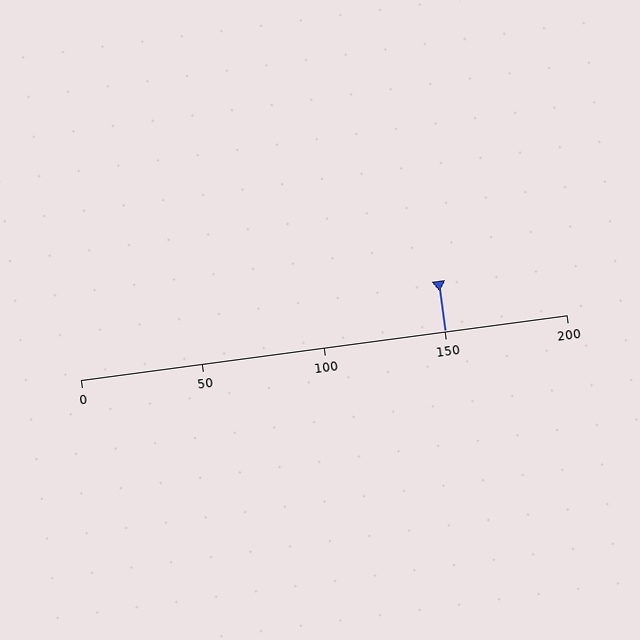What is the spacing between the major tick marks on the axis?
The major ticks are spaced 50 apart.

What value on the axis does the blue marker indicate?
The marker indicates approximately 150.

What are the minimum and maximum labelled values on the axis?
The axis runs from 0 to 200.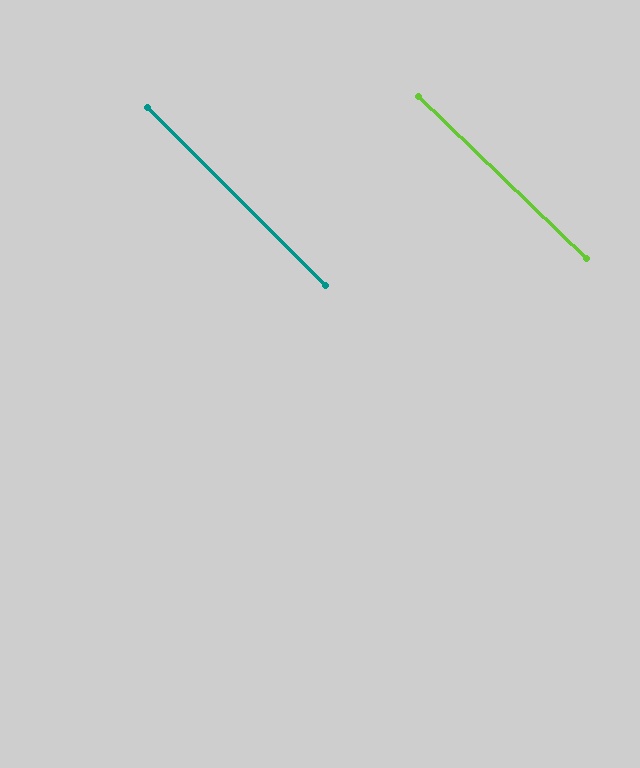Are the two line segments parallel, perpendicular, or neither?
Parallel — their directions differ by only 1.3°.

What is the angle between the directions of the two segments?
Approximately 1 degree.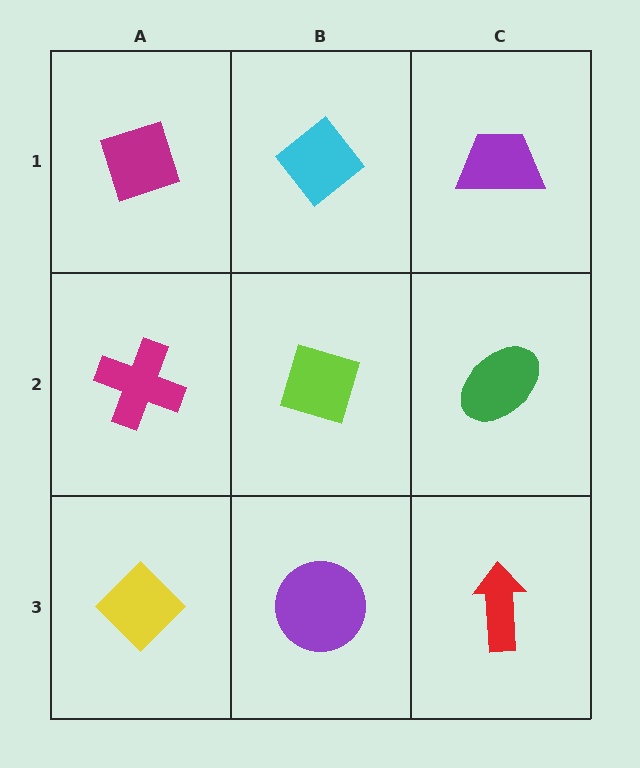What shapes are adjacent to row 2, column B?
A cyan diamond (row 1, column B), a purple circle (row 3, column B), a magenta cross (row 2, column A), a green ellipse (row 2, column C).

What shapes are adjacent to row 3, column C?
A green ellipse (row 2, column C), a purple circle (row 3, column B).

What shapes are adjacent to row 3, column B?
A lime diamond (row 2, column B), a yellow diamond (row 3, column A), a red arrow (row 3, column C).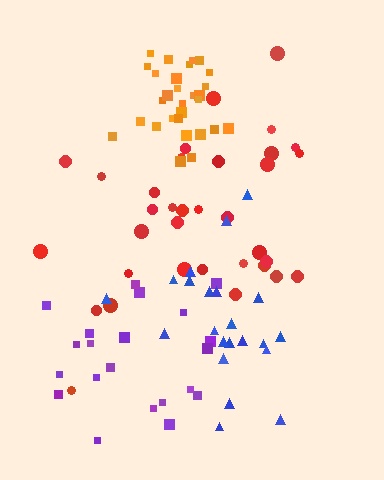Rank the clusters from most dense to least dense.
orange, red, blue, purple.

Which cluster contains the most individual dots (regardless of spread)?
Red (34).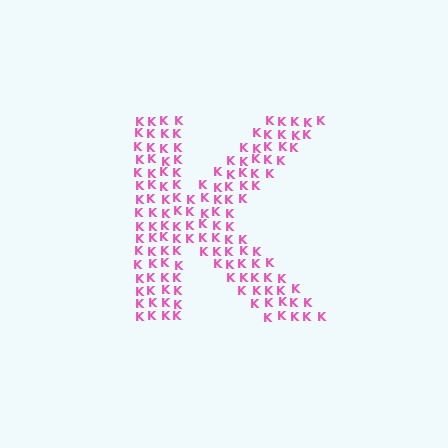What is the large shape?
The large shape is the letter K.